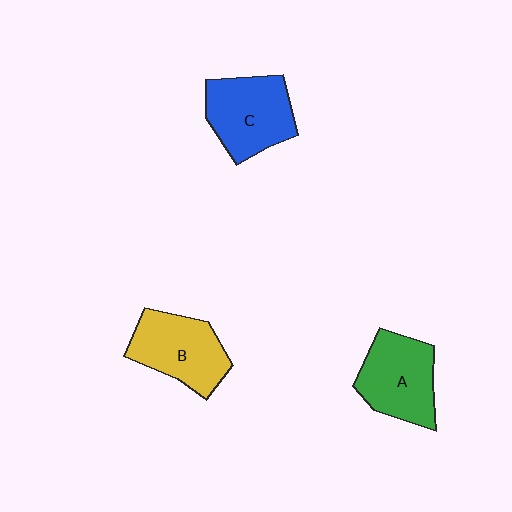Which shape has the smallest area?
Shape A (green).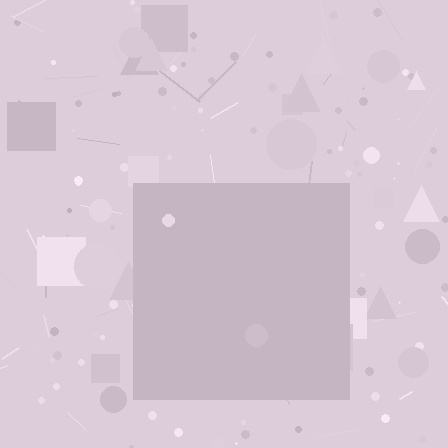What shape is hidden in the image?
A square is hidden in the image.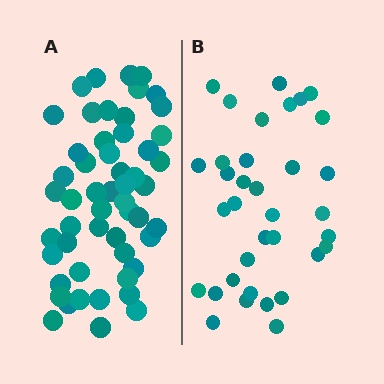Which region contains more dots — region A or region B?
Region A (the left region) has more dots.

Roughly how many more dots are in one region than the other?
Region A has approximately 20 more dots than region B.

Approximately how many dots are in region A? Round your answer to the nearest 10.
About 50 dots. (The exact count is 53, which rounds to 50.)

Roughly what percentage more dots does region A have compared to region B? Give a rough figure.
About 50% more.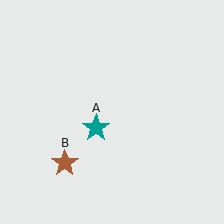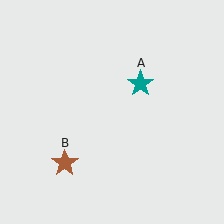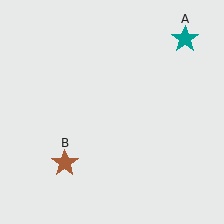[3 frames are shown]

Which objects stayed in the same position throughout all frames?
Brown star (object B) remained stationary.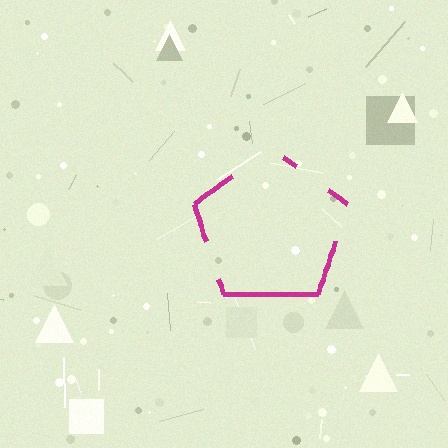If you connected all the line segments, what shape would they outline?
They would outline a pentagon.